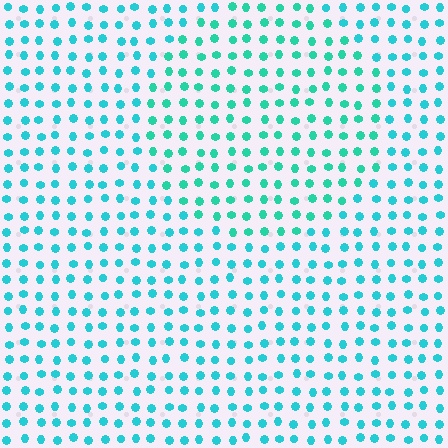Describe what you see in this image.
The image is filled with small cyan elements in a uniform arrangement. A circle-shaped region is visible where the elements are tinted to a slightly different hue, forming a subtle color boundary.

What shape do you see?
I see a circle.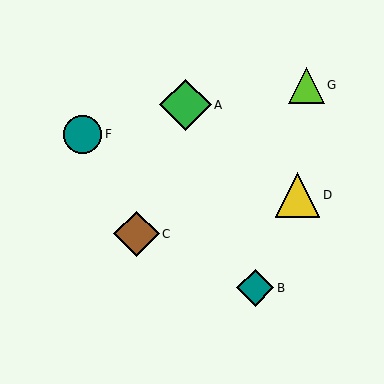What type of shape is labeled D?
Shape D is a yellow triangle.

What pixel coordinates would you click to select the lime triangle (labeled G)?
Click at (306, 86) to select the lime triangle G.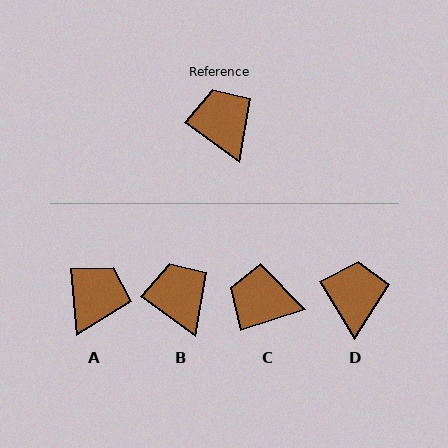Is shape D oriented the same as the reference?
No, it is off by about 22 degrees.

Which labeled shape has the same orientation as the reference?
B.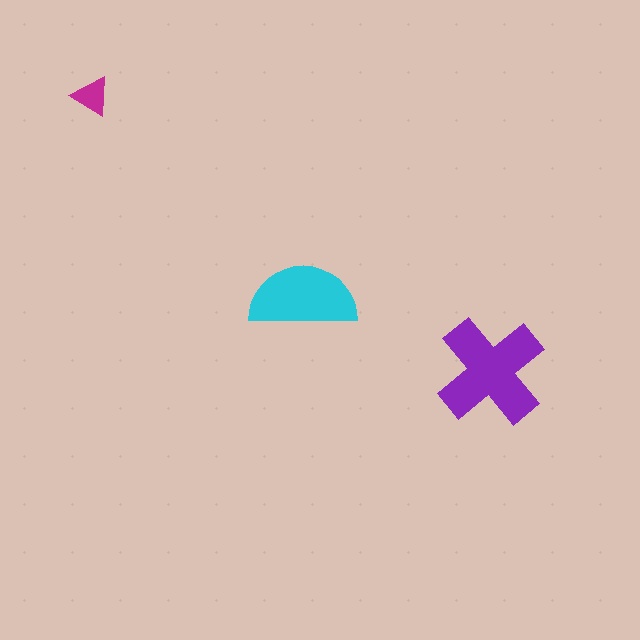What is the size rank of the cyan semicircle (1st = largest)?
2nd.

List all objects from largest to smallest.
The purple cross, the cyan semicircle, the magenta triangle.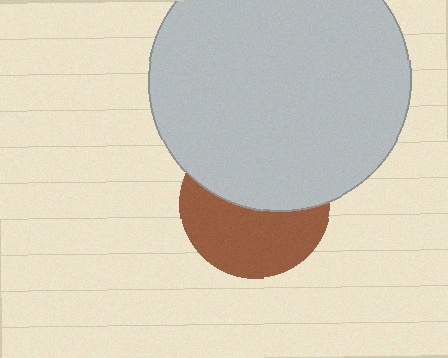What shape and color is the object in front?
The object in front is a light gray circle.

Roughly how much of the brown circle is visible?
About half of it is visible (roughly 51%).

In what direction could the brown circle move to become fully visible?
The brown circle could move down. That would shift it out from behind the light gray circle entirely.